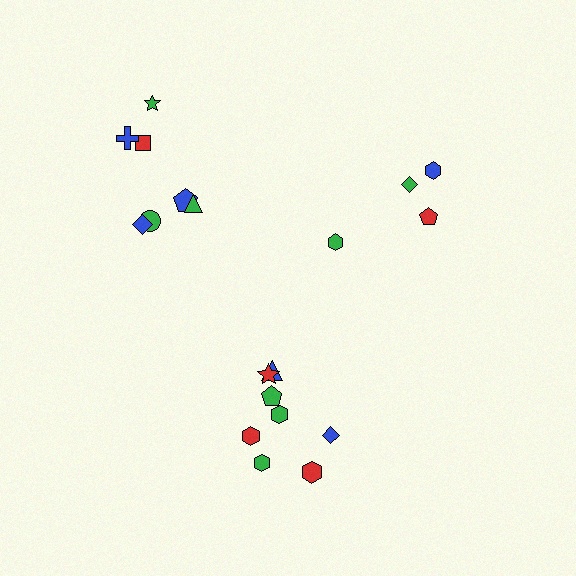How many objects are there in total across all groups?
There are 19 objects.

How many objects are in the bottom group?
There are 8 objects.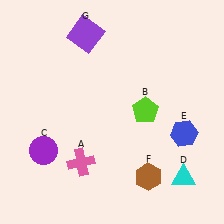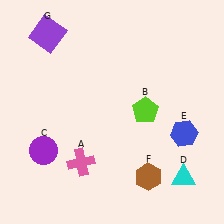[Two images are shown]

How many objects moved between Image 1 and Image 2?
1 object moved between the two images.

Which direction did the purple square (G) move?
The purple square (G) moved left.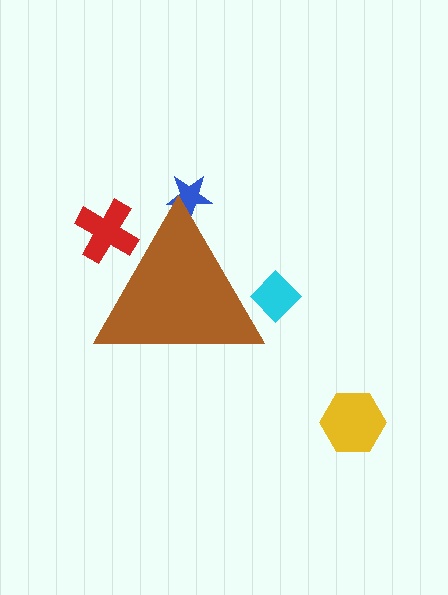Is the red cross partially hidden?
Yes, the red cross is partially hidden behind the brown triangle.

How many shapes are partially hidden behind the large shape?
3 shapes are partially hidden.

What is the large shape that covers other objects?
A brown triangle.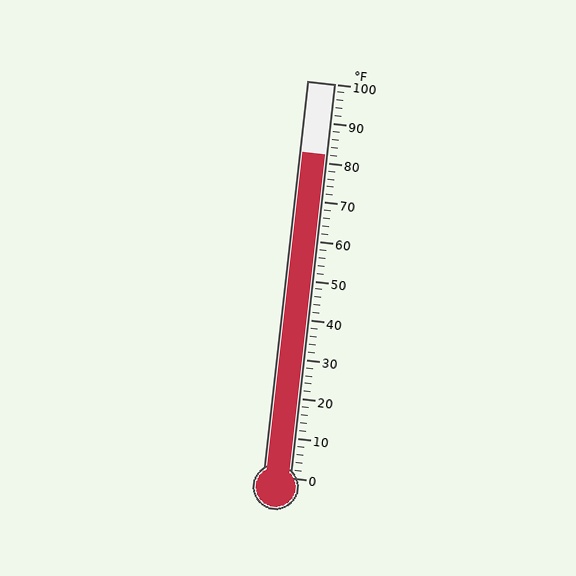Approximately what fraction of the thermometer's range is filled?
The thermometer is filled to approximately 80% of its range.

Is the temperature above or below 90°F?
The temperature is below 90°F.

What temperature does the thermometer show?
The thermometer shows approximately 82°F.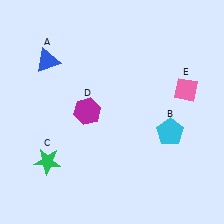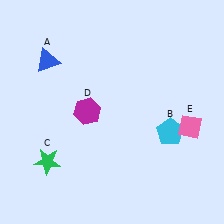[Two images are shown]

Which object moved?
The pink diamond (E) moved down.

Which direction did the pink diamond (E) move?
The pink diamond (E) moved down.